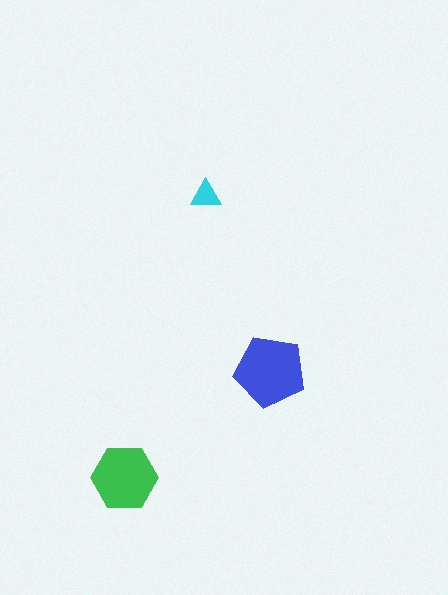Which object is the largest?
The blue pentagon.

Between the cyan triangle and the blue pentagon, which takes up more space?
The blue pentagon.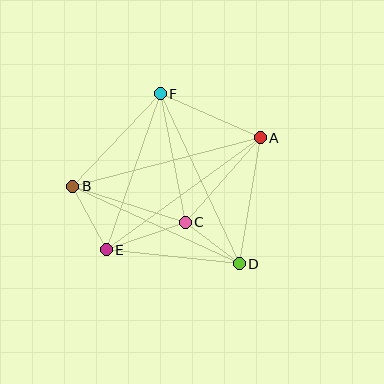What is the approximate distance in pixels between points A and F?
The distance between A and F is approximately 109 pixels.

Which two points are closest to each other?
Points C and D are closest to each other.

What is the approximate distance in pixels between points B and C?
The distance between B and C is approximately 118 pixels.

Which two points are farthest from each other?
Points A and B are farthest from each other.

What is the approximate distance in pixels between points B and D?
The distance between B and D is approximately 184 pixels.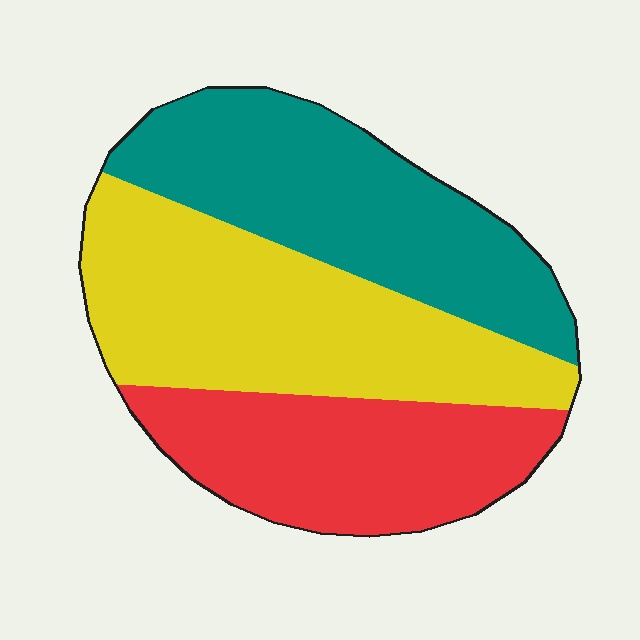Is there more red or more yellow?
Yellow.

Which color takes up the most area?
Yellow, at roughly 40%.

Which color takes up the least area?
Red, at roughly 30%.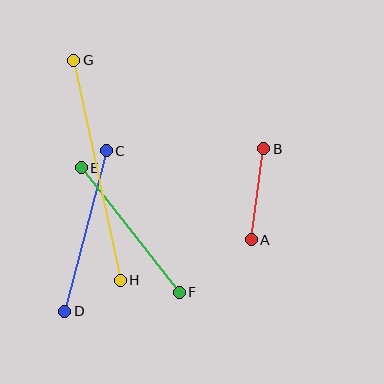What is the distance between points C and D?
The distance is approximately 166 pixels.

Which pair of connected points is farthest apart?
Points G and H are farthest apart.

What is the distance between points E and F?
The distance is approximately 158 pixels.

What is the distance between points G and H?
The distance is approximately 225 pixels.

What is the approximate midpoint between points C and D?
The midpoint is at approximately (86, 231) pixels.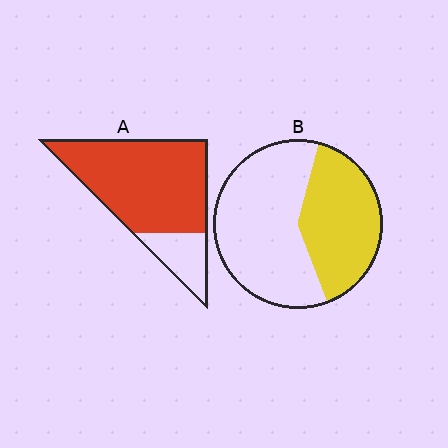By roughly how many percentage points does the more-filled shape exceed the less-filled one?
By roughly 40 percentage points (A over B).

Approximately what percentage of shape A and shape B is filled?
A is approximately 80% and B is approximately 40%.